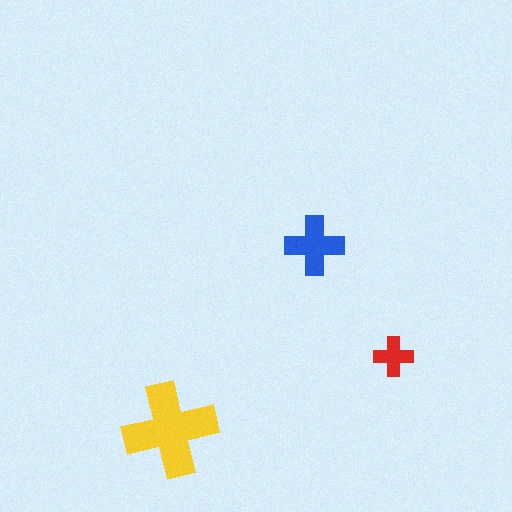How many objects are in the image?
There are 3 objects in the image.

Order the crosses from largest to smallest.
the yellow one, the blue one, the red one.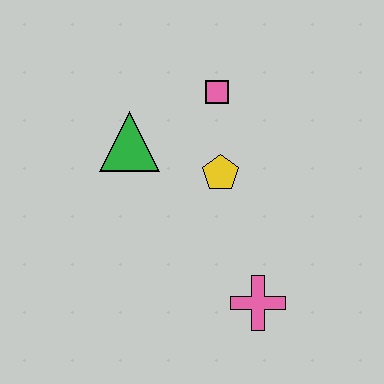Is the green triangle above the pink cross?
Yes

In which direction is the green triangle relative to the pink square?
The green triangle is to the left of the pink square.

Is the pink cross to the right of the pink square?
Yes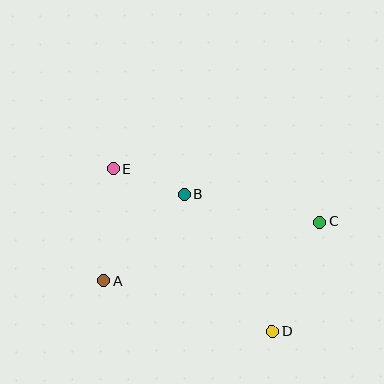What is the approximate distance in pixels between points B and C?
The distance between B and C is approximately 139 pixels.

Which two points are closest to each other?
Points B and E are closest to each other.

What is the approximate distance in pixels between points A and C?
The distance between A and C is approximately 225 pixels.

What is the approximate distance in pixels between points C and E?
The distance between C and E is approximately 214 pixels.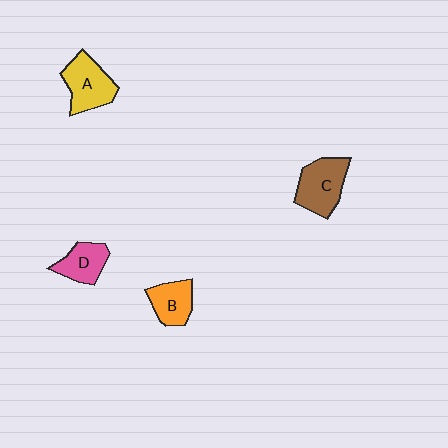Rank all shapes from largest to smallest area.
From largest to smallest: C (brown), A (yellow), B (orange), D (pink).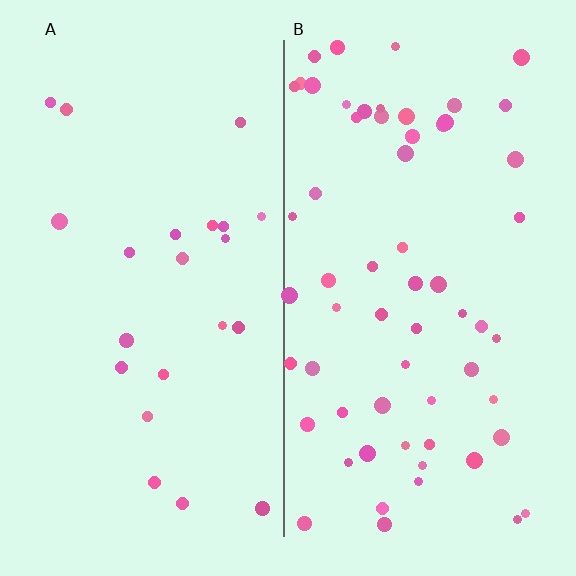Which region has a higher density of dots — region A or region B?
B (the right).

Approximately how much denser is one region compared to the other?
Approximately 2.7× — region B over region A.